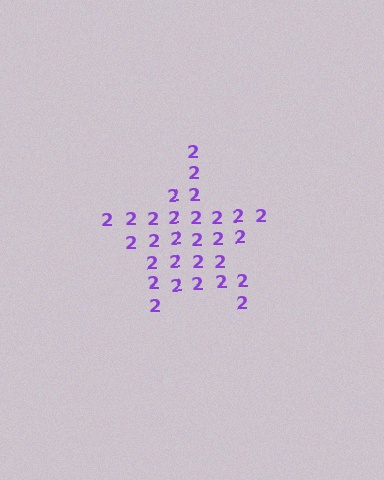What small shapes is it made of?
It is made of small digit 2's.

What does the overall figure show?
The overall figure shows a star.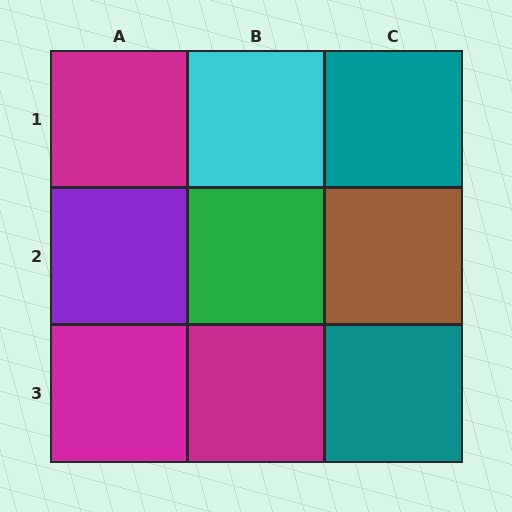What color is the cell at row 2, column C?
Brown.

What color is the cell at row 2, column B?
Green.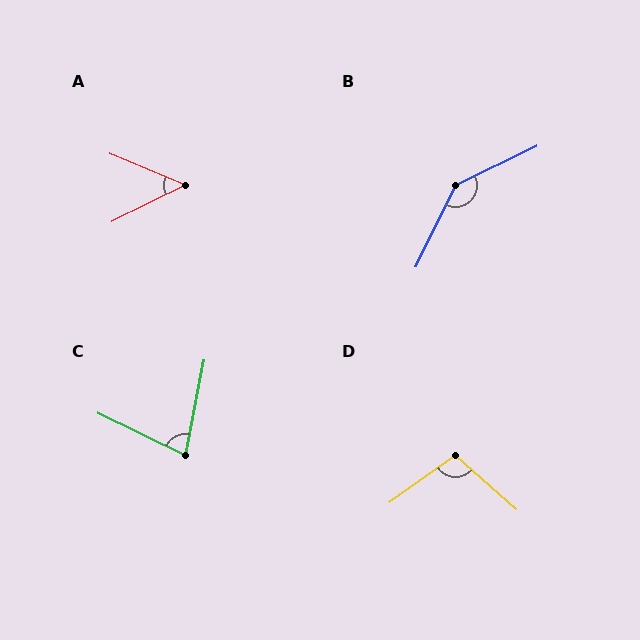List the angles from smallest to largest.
A (49°), C (75°), D (103°), B (142°).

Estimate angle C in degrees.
Approximately 75 degrees.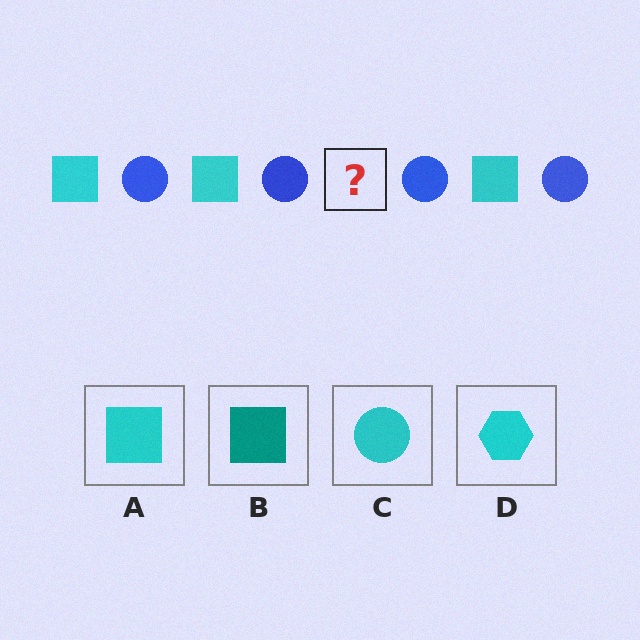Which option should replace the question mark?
Option A.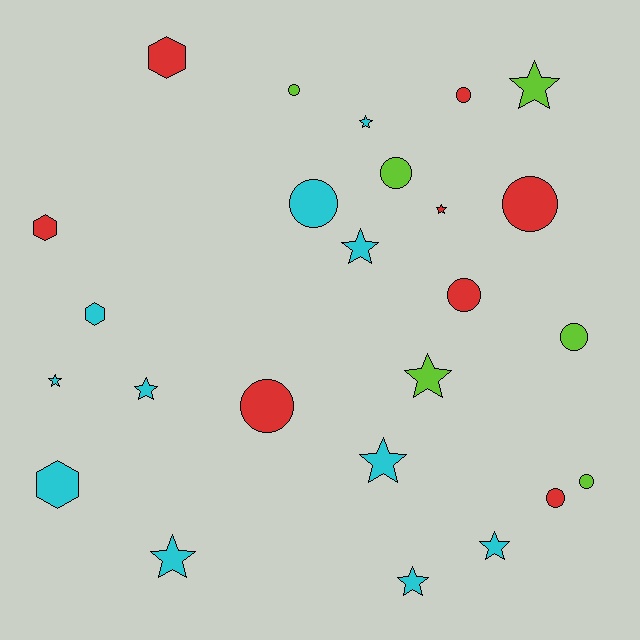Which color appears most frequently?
Cyan, with 11 objects.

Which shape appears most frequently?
Star, with 11 objects.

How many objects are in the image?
There are 25 objects.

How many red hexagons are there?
There are 2 red hexagons.